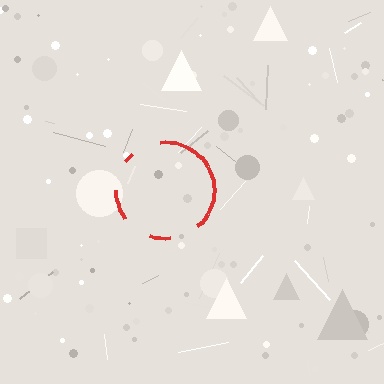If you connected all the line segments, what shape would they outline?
They would outline a circle.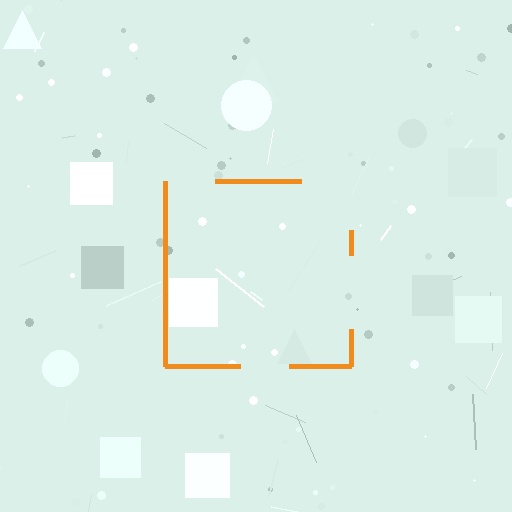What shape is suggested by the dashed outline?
The dashed outline suggests a square.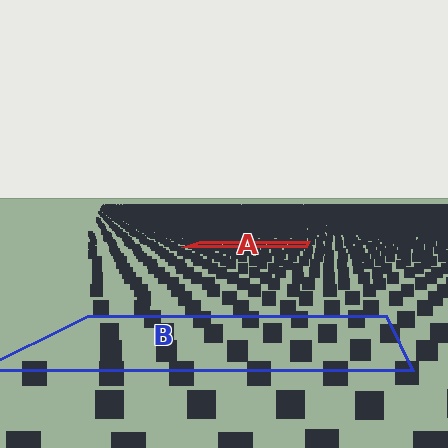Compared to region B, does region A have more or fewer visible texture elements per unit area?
Region A has more texture elements per unit area — they are packed more densely because it is farther away.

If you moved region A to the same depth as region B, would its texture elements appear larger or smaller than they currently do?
They would appear larger. At a closer depth, the same texture elements are projected at a bigger on-screen size.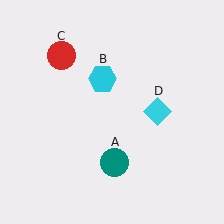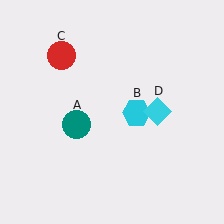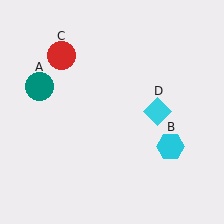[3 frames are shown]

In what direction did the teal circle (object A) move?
The teal circle (object A) moved up and to the left.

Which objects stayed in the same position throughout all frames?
Red circle (object C) and cyan diamond (object D) remained stationary.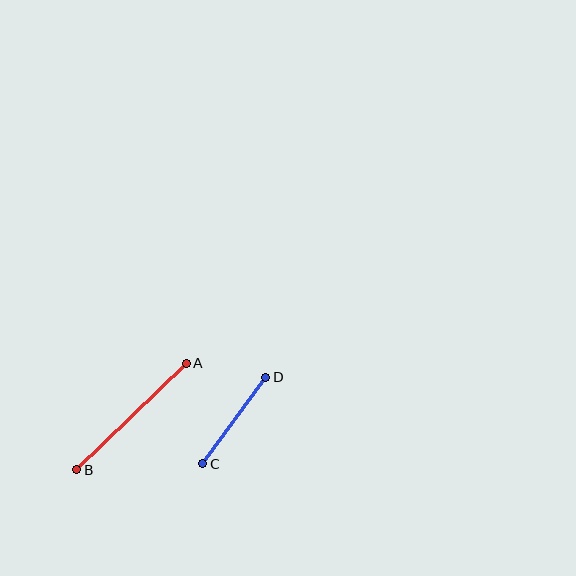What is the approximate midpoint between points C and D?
The midpoint is at approximately (234, 421) pixels.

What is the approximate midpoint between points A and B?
The midpoint is at approximately (131, 416) pixels.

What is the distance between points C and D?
The distance is approximately 107 pixels.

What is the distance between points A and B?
The distance is approximately 153 pixels.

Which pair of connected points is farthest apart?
Points A and B are farthest apart.